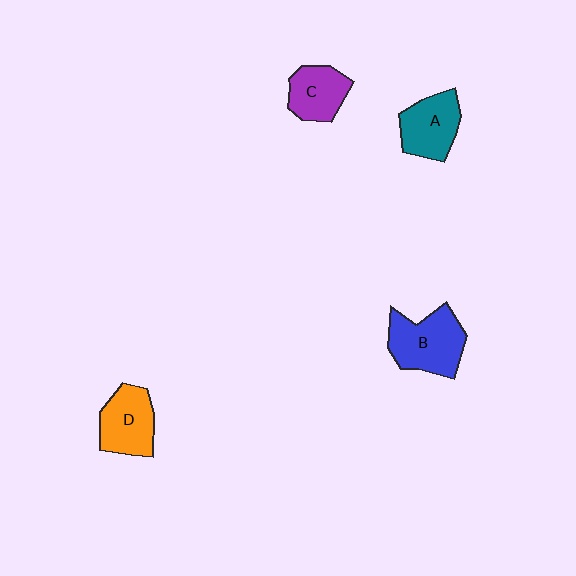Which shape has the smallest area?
Shape C (purple).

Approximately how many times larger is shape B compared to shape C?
Approximately 1.4 times.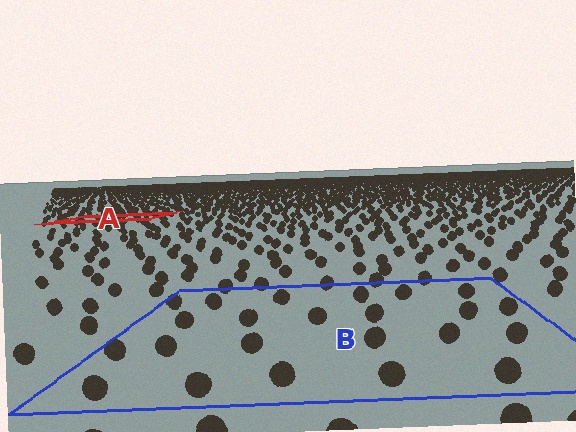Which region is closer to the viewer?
Region B is closer. The texture elements there are larger and more spread out.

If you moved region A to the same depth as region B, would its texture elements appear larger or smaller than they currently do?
They would appear larger. At a closer depth, the same texture elements are projected at a bigger on-screen size.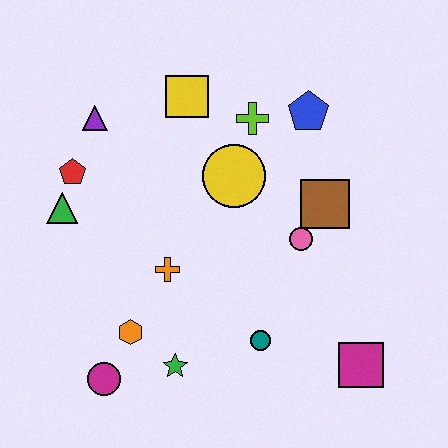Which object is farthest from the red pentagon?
The magenta square is farthest from the red pentagon.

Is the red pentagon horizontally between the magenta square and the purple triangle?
No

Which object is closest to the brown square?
The pink circle is closest to the brown square.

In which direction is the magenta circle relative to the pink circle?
The magenta circle is to the left of the pink circle.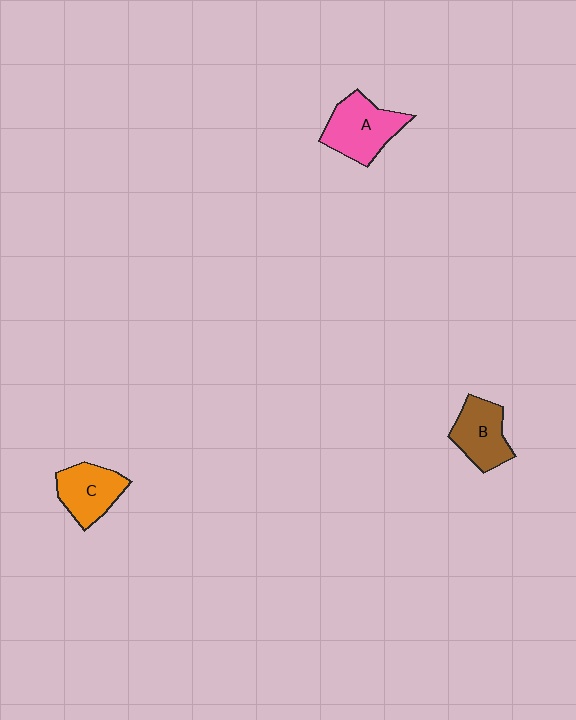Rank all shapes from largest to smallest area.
From largest to smallest: A (pink), C (orange), B (brown).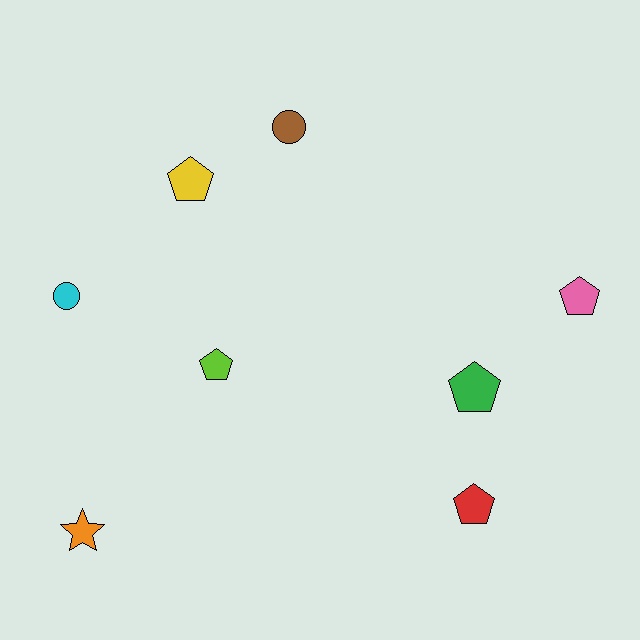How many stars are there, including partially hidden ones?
There is 1 star.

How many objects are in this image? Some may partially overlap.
There are 8 objects.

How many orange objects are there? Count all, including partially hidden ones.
There is 1 orange object.